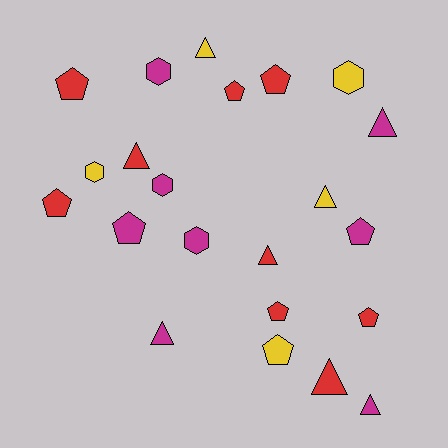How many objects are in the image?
There are 22 objects.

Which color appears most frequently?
Red, with 9 objects.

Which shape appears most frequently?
Pentagon, with 9 objects.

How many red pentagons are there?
There are 6 red pentagons.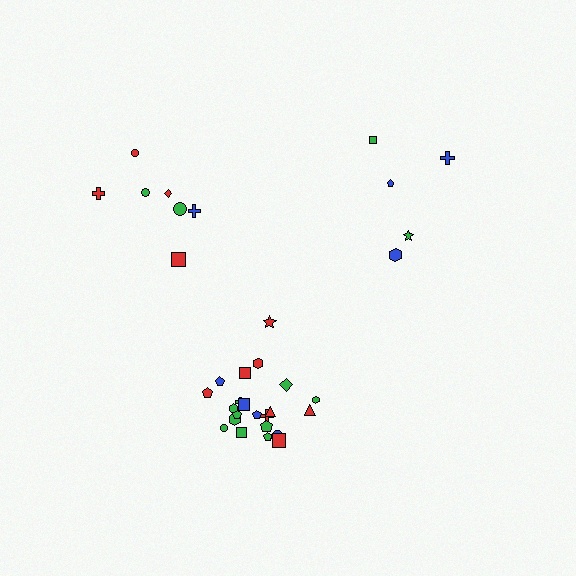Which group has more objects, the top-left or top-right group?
The top-left group.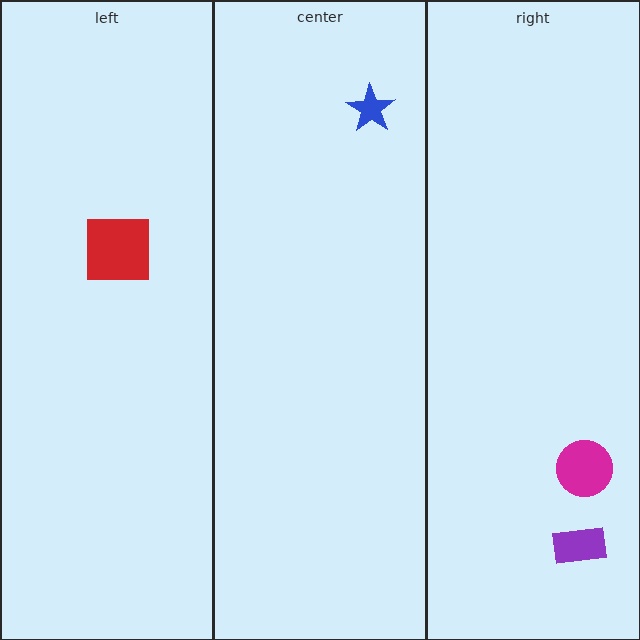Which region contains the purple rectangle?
The right region.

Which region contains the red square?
The left region.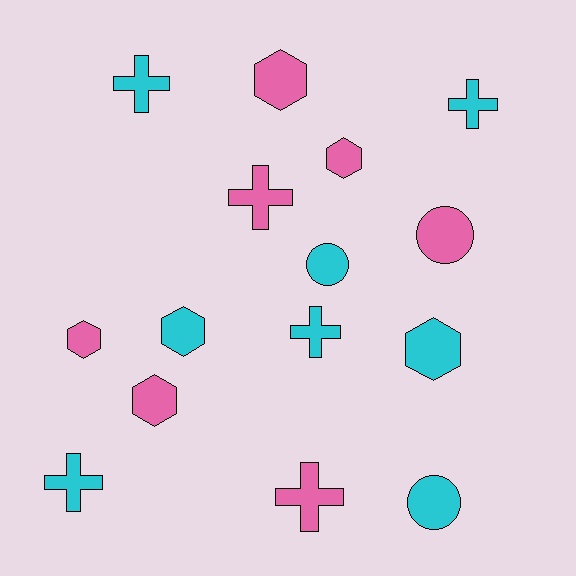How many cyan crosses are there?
There are 4 cyan crosses.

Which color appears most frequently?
Cyan, with 8 objects.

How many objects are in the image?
There are 15 objects.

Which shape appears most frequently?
Cross, with 6 objects.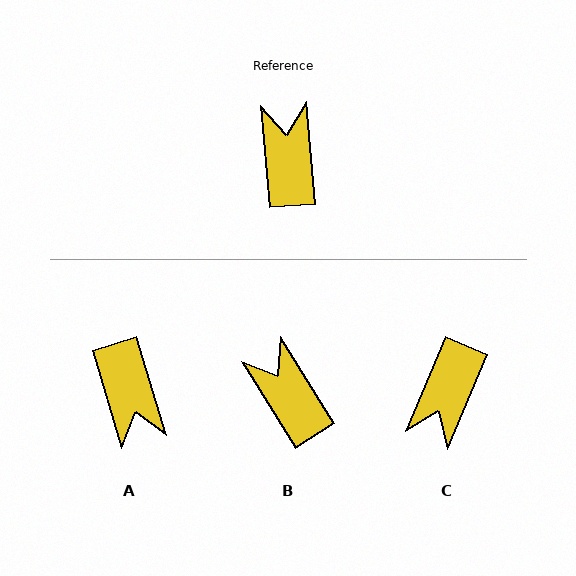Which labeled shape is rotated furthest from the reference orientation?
A, about 168 degrees away.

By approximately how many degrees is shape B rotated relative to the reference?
Approximately 28 degrees counter-clockwise.